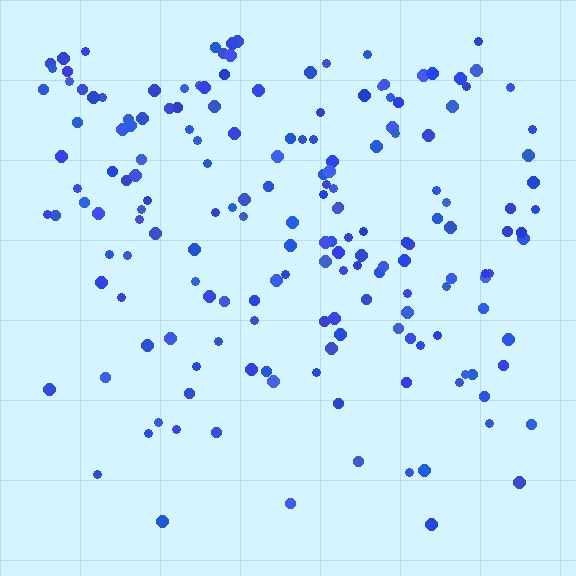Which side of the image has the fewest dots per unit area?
The bottom.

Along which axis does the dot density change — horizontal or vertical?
Vertical.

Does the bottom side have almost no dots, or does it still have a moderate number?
Still a moderate number, just noticeably fewer than the top.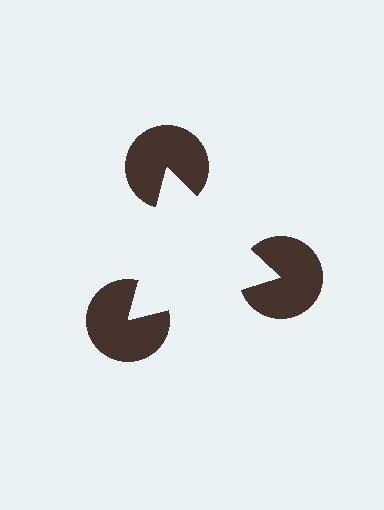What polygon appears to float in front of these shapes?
An illusory triangle — its edges are inferred from the aligned wedge cuts in the pac-man discs, not physically drawn.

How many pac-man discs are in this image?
There are 3 — one at each vertex of the illusory triangle.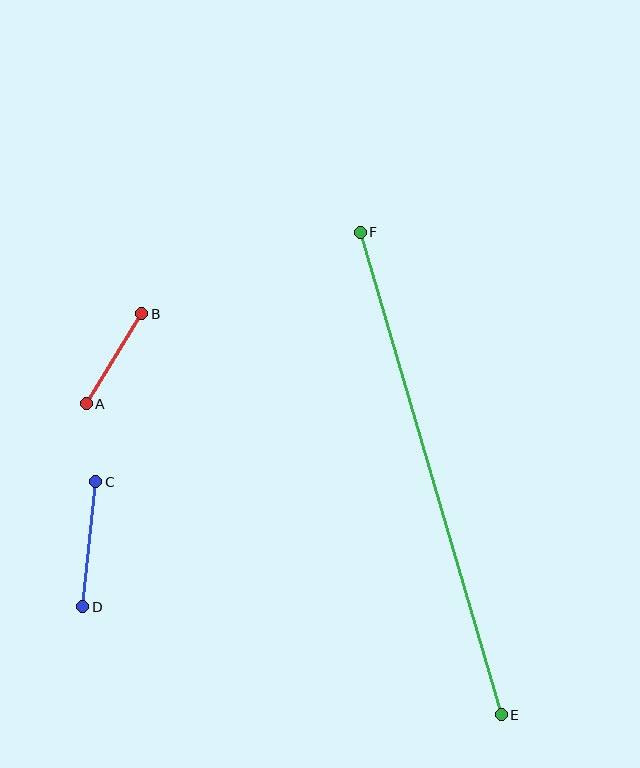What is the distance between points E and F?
The distance is approximately 502 pixels.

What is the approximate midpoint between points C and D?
The midpoint is at approximately (89, 544) pixels.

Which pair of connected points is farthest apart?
Points E and F are farthest apart.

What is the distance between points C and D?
The distance is approximately 126 pixels.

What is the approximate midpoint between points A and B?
The midpoint is at approximately (114, 359) pixels.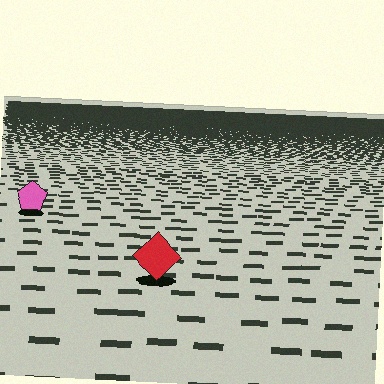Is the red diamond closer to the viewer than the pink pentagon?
Yes. The red diamond is closer — you can tell from the texture gradient: the ground texture is coarser near it.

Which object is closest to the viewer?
The red diamond is closest. The texture marks near it are larger and more spread out.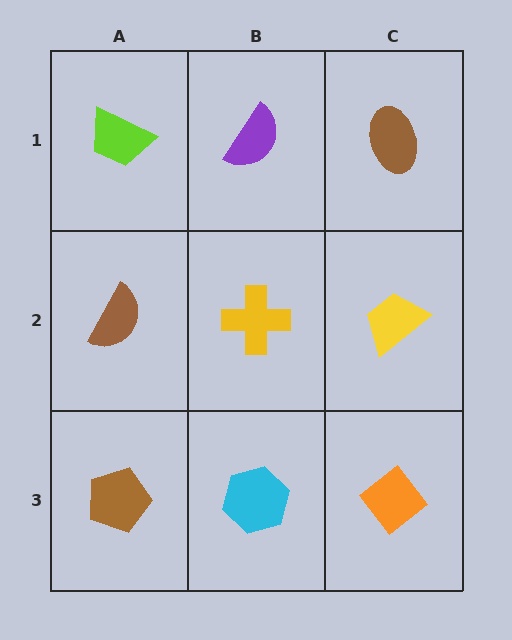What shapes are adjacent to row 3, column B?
A yellow cross (row 2, column B), a brown pentagon (row 3, column A), an orange diamond (row 3, column C).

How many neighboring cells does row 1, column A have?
2.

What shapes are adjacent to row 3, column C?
A yellow trapezoid (row 2, column C), a cyan hexagon (row 3, column B).